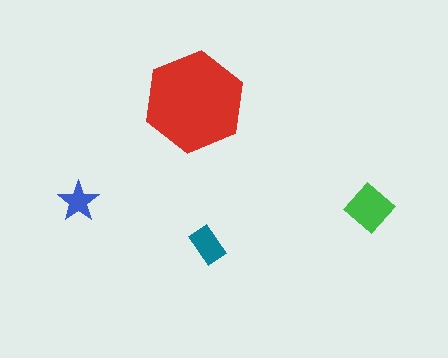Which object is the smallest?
The blue star.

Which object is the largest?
The red hexagon.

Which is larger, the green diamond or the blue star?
The green diamond.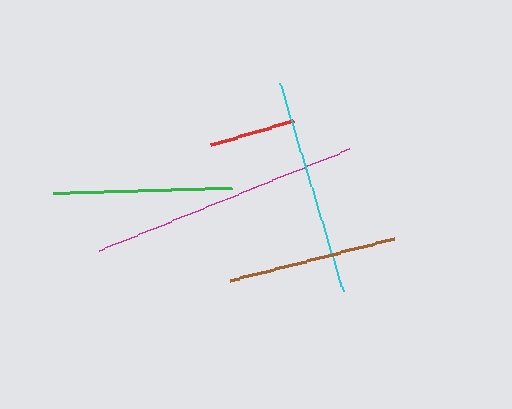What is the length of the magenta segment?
The magenta segment is approximately 269 pixels long.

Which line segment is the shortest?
The red line is the shortest at approximately 86 pixels.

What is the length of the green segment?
The green segment is approximately 180 pixels long.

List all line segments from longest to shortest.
From longest to shortest: magenta, cyan, green, brown, red.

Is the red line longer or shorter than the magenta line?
The magenta line is longer than the red line.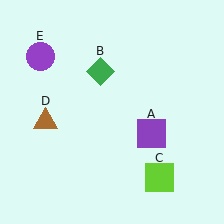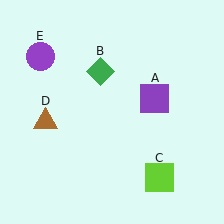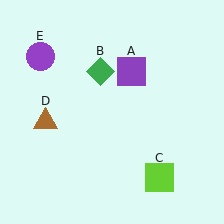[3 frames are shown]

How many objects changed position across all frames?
1 object changed position: purple square (object A).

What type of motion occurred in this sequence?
The purple square (object A) rotated counterclockwise around the center of the scene.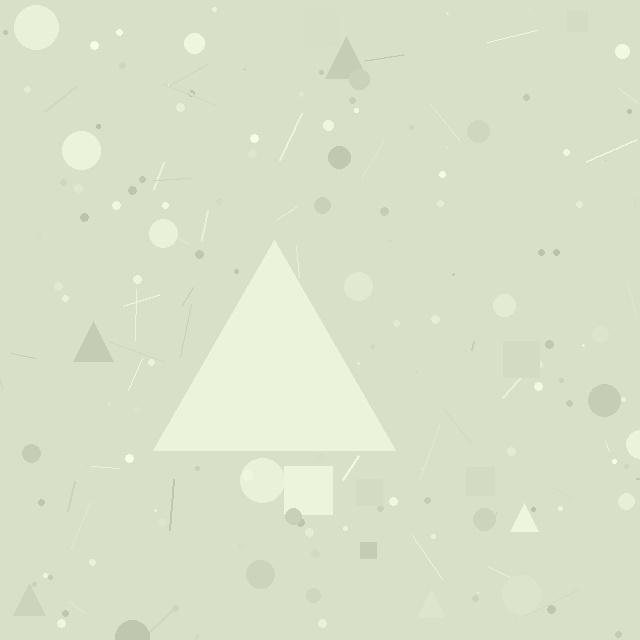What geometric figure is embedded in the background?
A triangle is embedded in the background.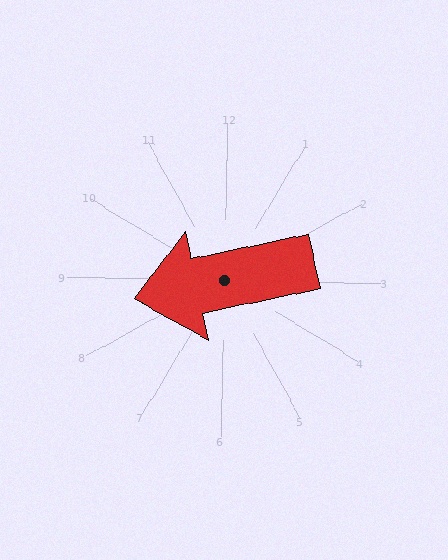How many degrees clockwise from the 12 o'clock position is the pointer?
Approximately 257 degrees.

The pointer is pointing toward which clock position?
Roughly 9 o'clock.